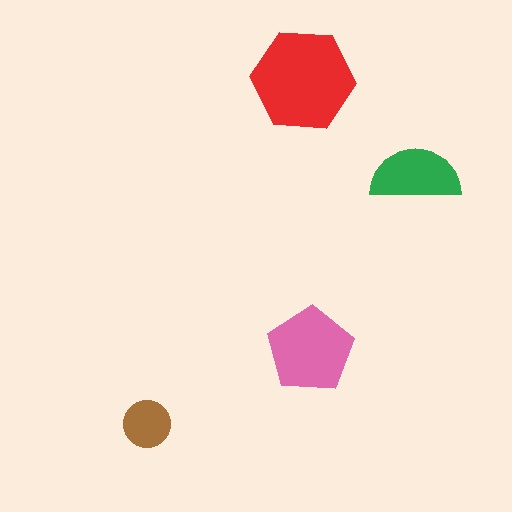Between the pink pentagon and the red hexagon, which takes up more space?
The red hexagon.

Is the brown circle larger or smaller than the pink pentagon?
Smaller.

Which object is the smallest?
The brown circle.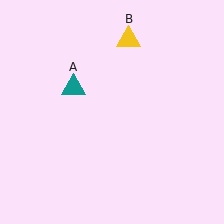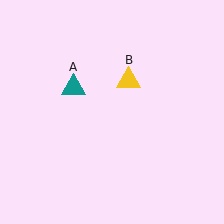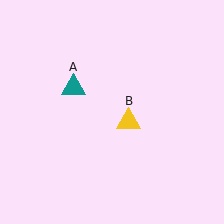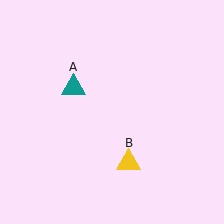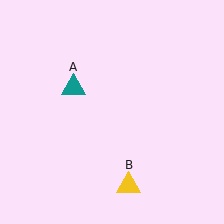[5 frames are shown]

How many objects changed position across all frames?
1 object changed position: yellow triangle (object B).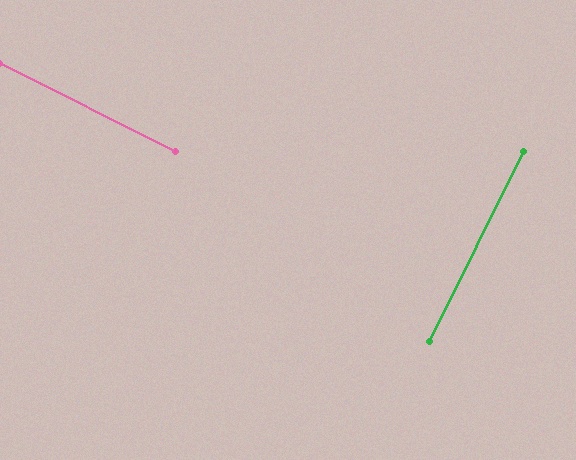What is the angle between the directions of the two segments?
Approximately 90 degrees.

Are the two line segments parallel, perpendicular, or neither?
Perpendicular — they meet at approximately 90°.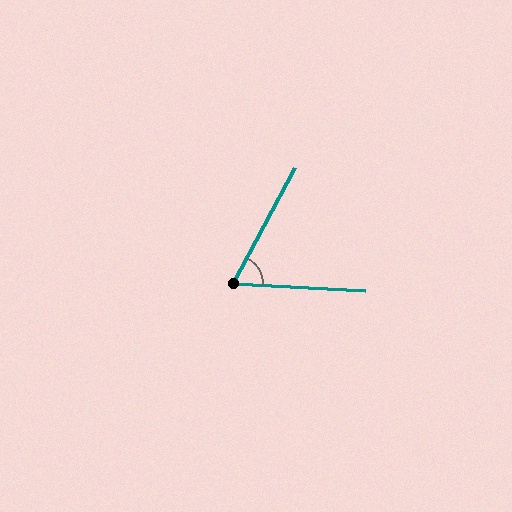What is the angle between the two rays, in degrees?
Approximately 65 degrees.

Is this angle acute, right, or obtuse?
It is acute.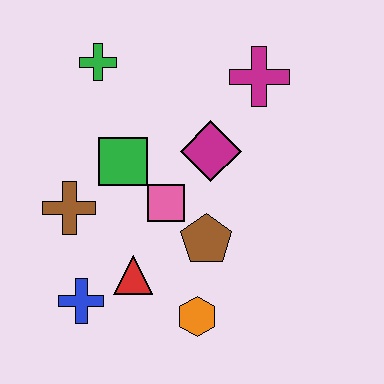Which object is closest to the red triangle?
The blue cross is closest to the red triangle.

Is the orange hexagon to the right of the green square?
Yes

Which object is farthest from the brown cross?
The magenta cross is farthest from the brown cross.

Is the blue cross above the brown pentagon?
No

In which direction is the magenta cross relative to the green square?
The magenta cross is to the right of the green square.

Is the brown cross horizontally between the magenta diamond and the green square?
No